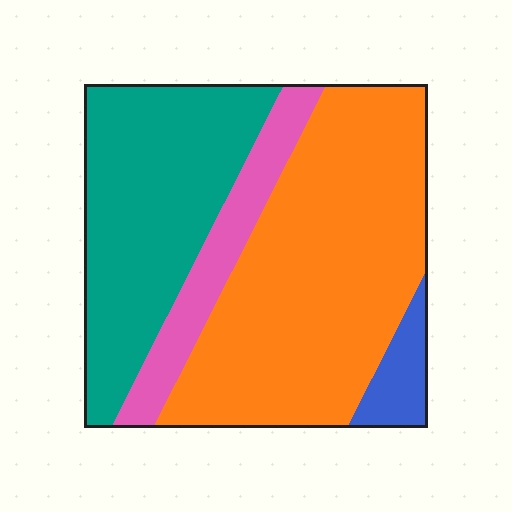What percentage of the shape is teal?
Teal covers 33% of the shape.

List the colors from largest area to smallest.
From largest to smallest: orange, teal, pink, blue.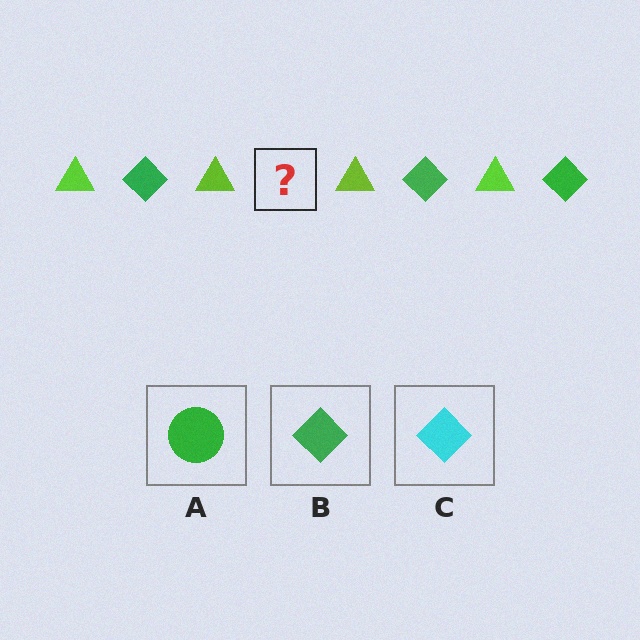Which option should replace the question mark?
Option B.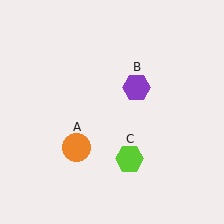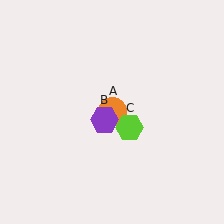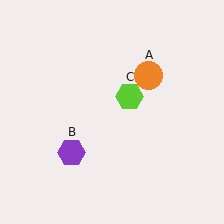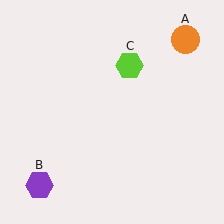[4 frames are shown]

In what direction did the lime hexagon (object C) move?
The lime hexagon (object C) moved up.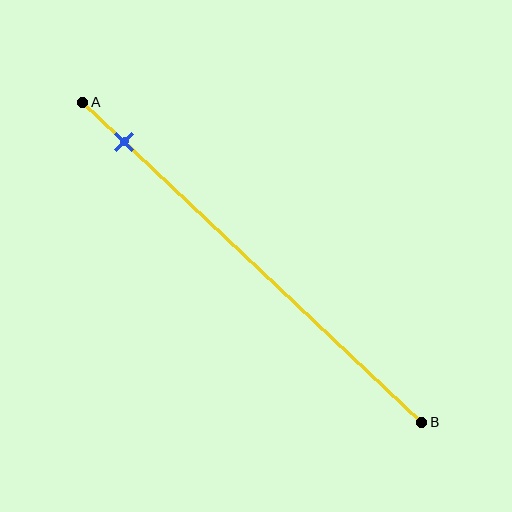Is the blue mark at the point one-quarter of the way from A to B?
No, the mark is at about 10% from A, not at the 25% one-quarter point.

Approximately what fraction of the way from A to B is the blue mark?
The blue mark is approximately 10% of the way from A to B.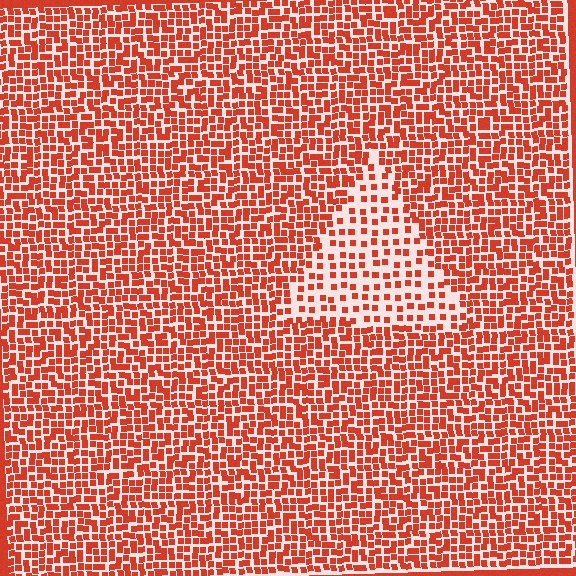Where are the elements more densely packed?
The elements are more densely packed outside the triangle boundary.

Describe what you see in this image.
The image contains small red elements arranged at two different densities. A triangle-shaped region is visible where the elements are less densely packed than the surrounding area.